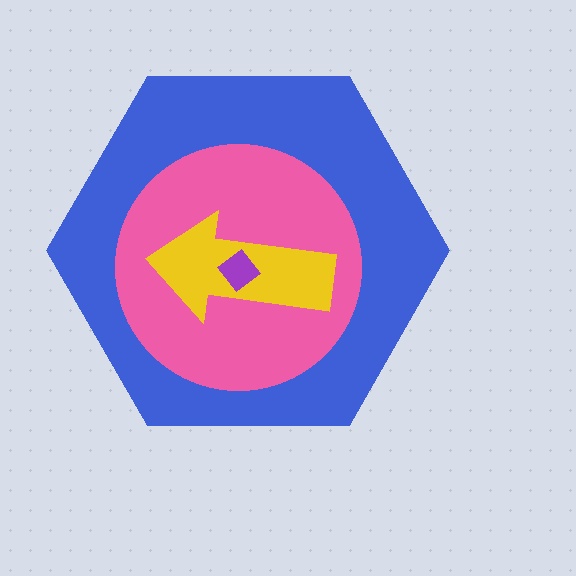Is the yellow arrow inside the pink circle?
Yes.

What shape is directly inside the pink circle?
The yellow arrow.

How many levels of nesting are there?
4.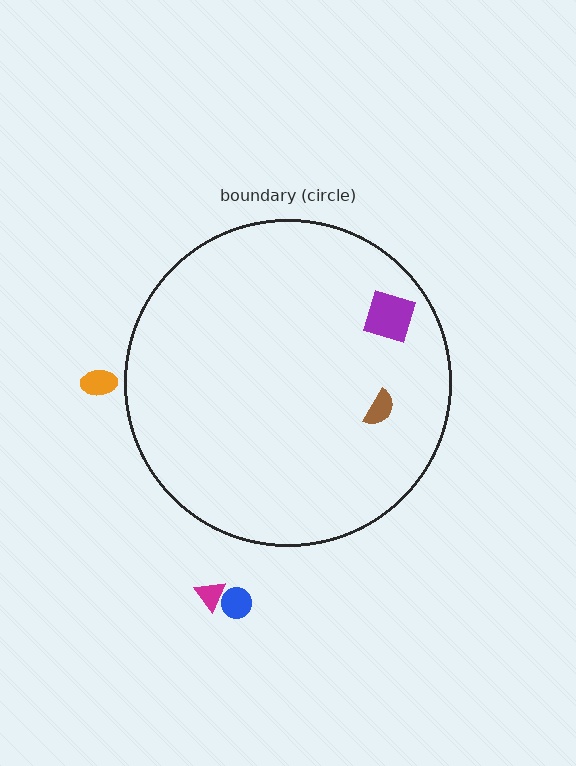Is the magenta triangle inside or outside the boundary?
Outside.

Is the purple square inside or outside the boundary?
Inside.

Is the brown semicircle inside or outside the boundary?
Inside.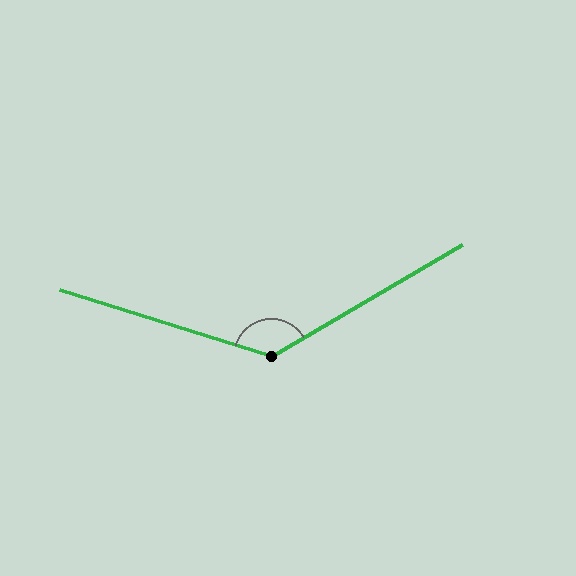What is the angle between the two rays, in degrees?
Approximately 132 degrees.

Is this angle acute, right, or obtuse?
It is obtuse.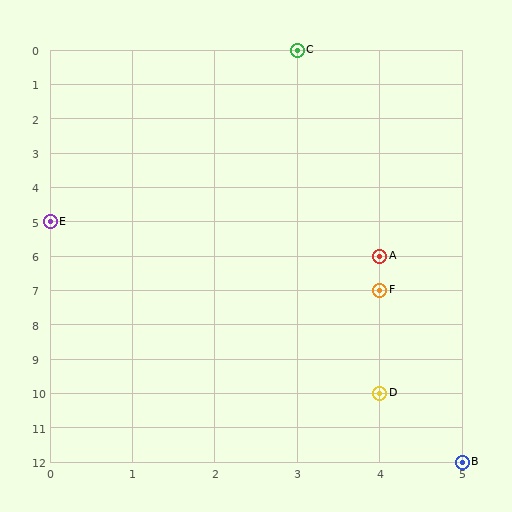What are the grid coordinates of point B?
Point B is at grid coordinates (5, 12).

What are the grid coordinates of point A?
Point A is at grid coordinates (4, 6).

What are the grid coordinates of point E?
Point E is at grid coordinates (0, 5).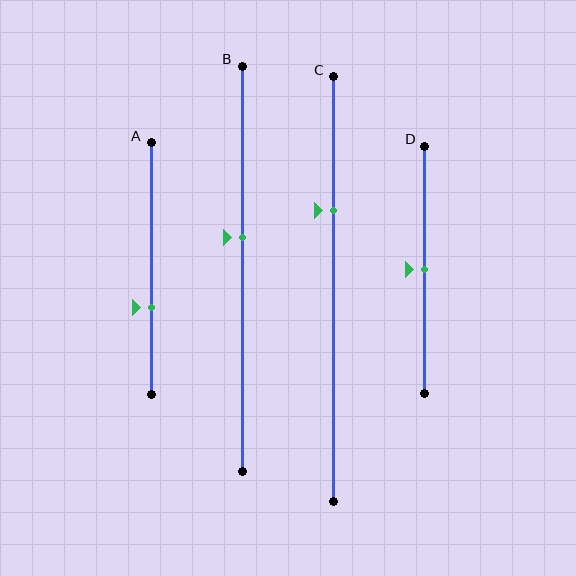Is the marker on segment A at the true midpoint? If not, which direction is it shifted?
No, the marker on segment A is shifted downward by about 15% of the segment length.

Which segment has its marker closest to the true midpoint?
Segment D has its marker closest to the true midpoint.